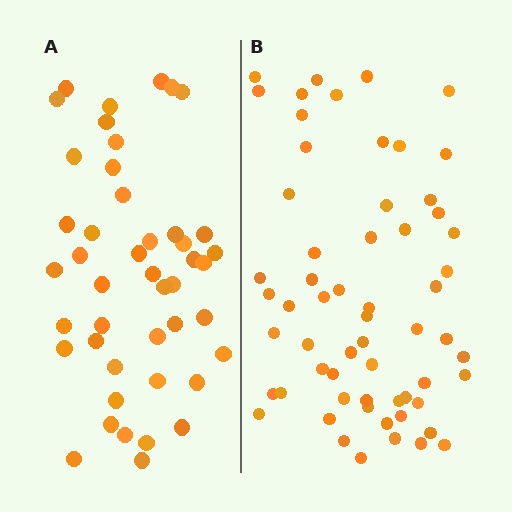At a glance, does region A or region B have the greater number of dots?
Region B (the right region) has more dots.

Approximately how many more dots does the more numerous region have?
Region B has approximately 15 more dots than region A.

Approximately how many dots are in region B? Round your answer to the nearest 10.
About 60 dots.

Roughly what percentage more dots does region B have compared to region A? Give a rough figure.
About 35% more.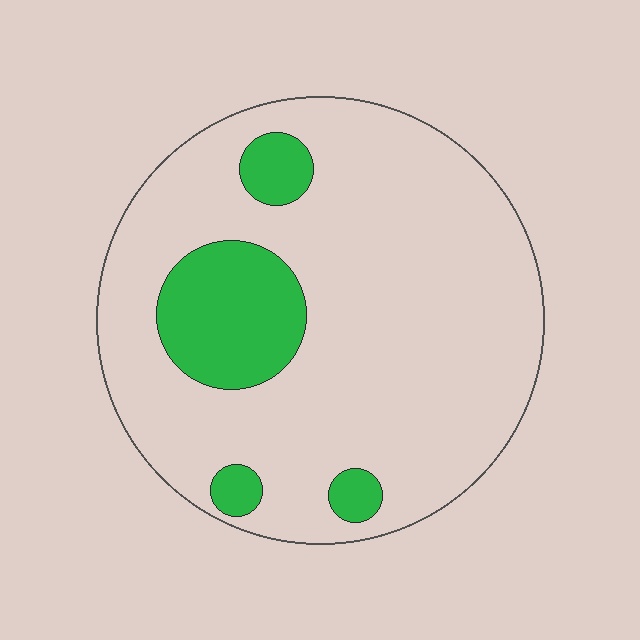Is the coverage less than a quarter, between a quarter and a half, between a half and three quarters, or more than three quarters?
Less than a quarter.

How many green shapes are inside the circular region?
4.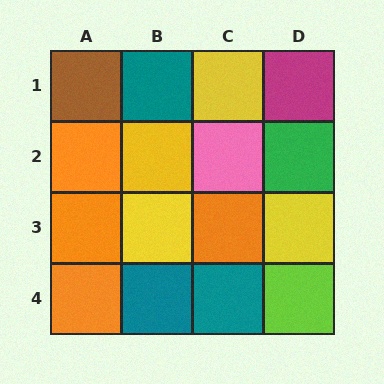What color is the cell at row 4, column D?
Lime.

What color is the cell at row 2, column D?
Green.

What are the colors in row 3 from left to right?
Orange, yellow, orange, yellow.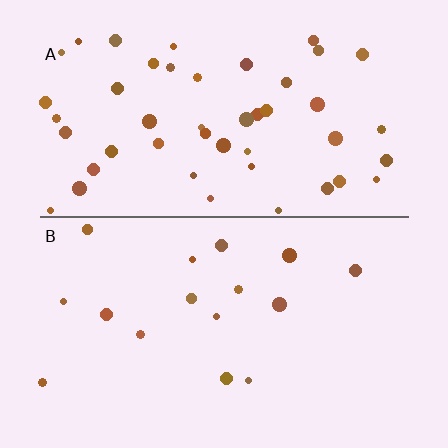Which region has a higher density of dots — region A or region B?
A (the top).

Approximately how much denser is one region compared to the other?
Approximately 2.9× — region A over region B.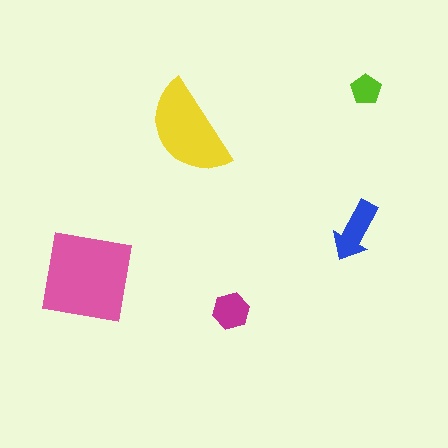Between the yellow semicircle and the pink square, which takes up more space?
The pink square.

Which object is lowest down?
The magenta hexagon is bottommost.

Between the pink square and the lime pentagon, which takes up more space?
The pink square.